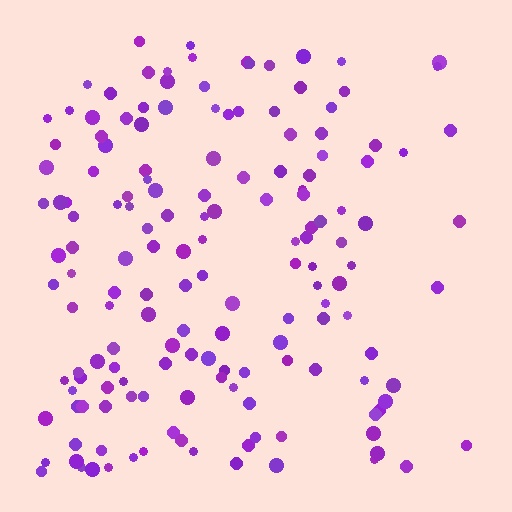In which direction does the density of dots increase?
From right to left, with the left side densest.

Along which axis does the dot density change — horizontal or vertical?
Horizontal.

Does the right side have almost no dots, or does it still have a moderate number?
Still a moderate number, just noticeably fewer than the left.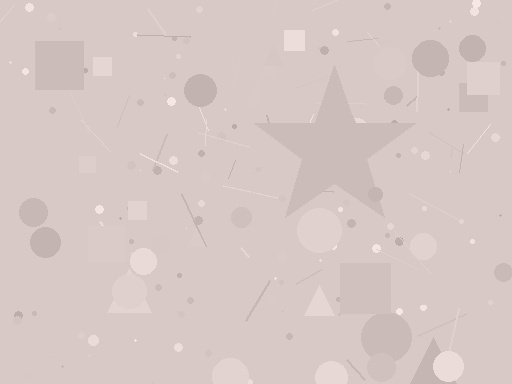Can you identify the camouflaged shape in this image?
The camouflaged shape is a star.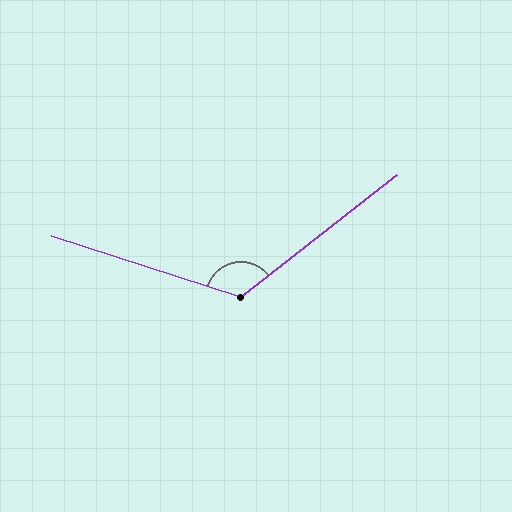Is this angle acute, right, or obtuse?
It is obtuse.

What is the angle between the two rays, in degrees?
Approximately 124 degrees.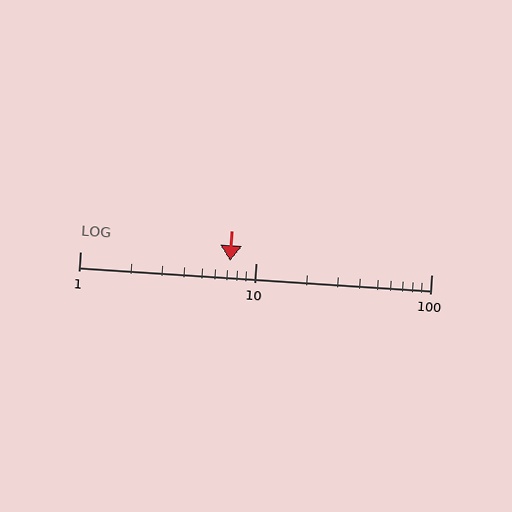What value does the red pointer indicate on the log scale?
The pointer indicates approximately 7.2.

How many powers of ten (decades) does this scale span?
The scale spans 2 decades, from 1 to 100.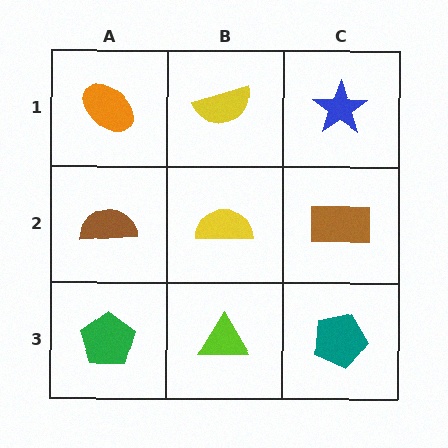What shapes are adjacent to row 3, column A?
A brown semicircle (row 2, column A), a lime triangle (row 3, column B).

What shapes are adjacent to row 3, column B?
A yellow semicircle (row 2, column B), a green pentagon (row 3, column A), a teal pentagon (row 3, column C).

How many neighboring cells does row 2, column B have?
4.